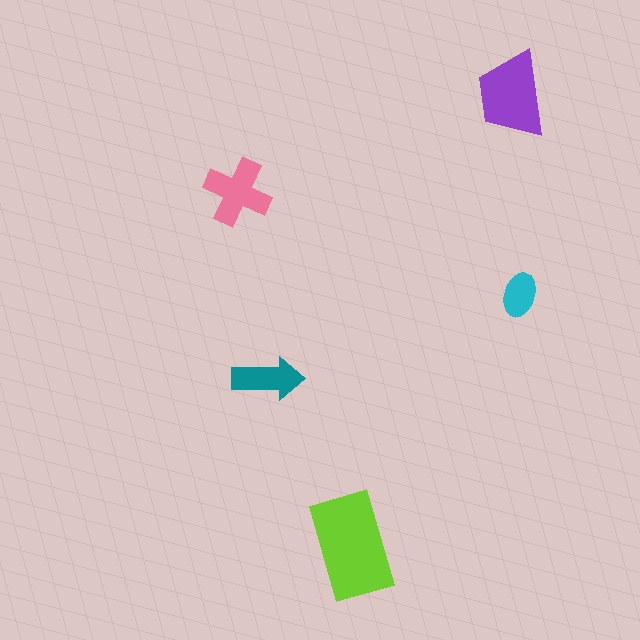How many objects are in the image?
There are 5 objects in the image.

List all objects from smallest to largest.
The cyan ellipse, the teal arrow, the pink cross, the purple trapezoid, the lime rectangle.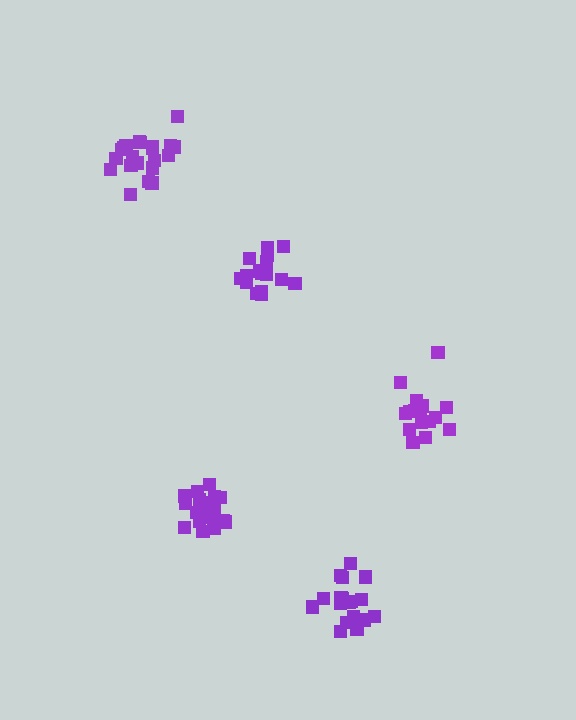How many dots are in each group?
Group 1: 18 dots, Group 2: 17 dots, Group 3: 21 dots, Group 4: 21 dots, Group 5: 18 dots (95 total).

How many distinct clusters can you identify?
There are 5 distinct clusters.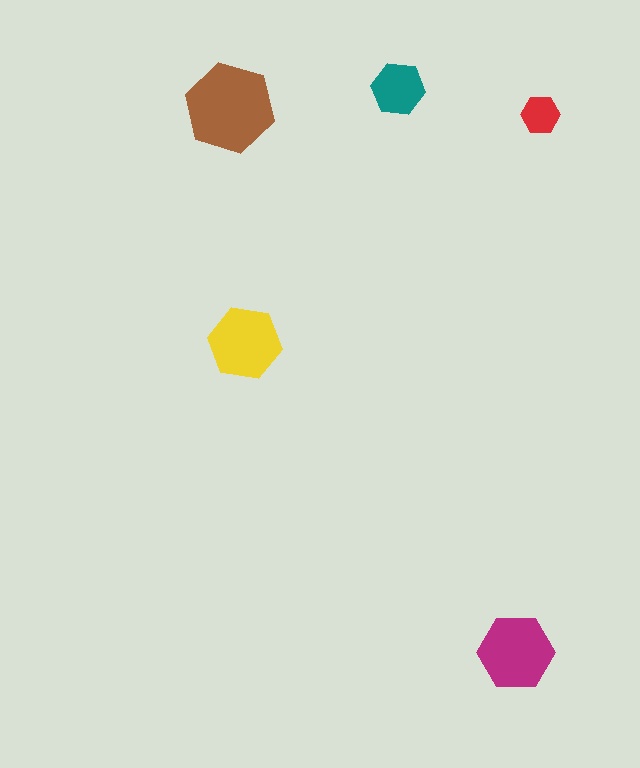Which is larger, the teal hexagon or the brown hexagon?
The brown one.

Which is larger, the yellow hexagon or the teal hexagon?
The yellow one.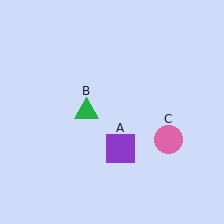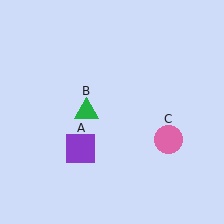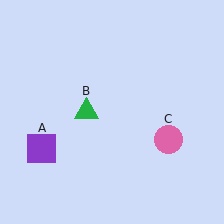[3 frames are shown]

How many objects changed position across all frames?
1 object changed position: purple square (object A).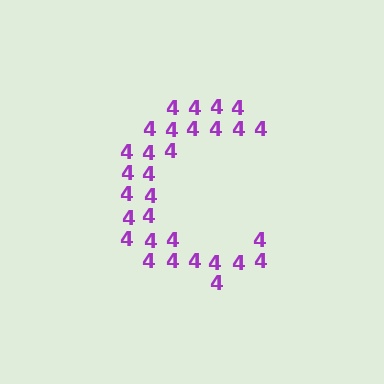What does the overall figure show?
The overall figure shows the letter C.